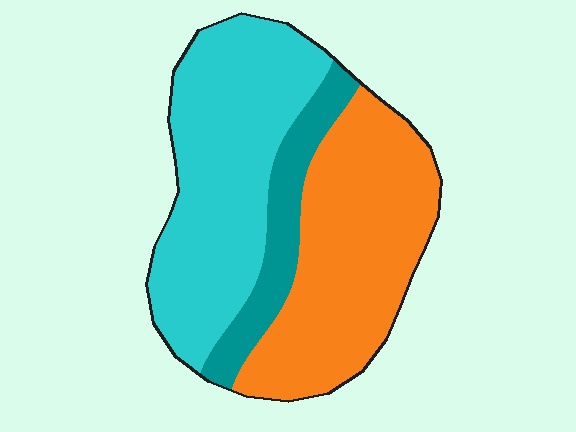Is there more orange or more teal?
Orange.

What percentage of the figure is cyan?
Cyan takes up about two fifths (2/5) of the figure.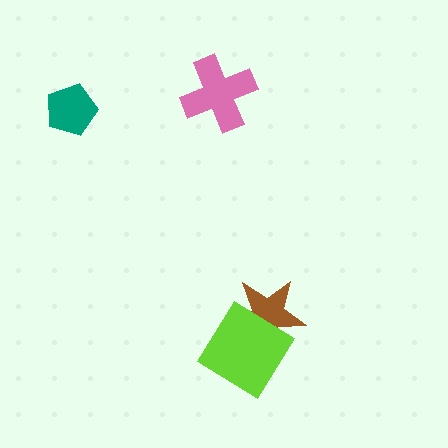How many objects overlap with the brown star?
1 object overlaps with the brown star.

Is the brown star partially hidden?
Yes, it is partially covered by another shape.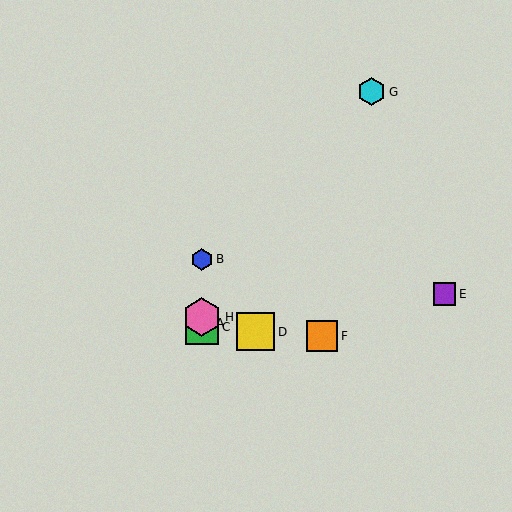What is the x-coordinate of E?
Object E is at x≈445.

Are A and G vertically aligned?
No, A is at x≈202 and G is at x≈372.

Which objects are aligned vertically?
Objects A, B, C, H are aligned vertically.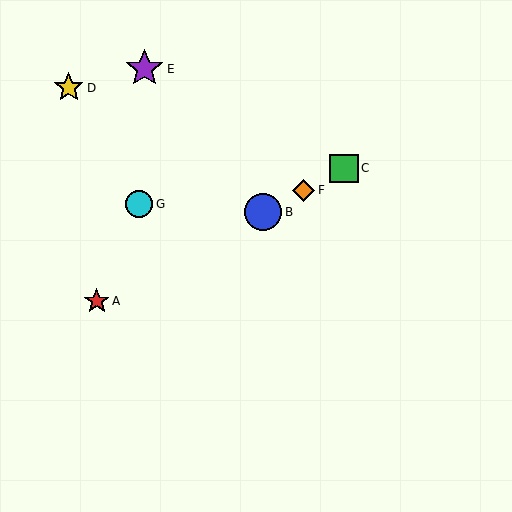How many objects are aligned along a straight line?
4 objects (A, B, C, F) are aligned along a straight line.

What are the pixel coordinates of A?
Object A is at (97, 301).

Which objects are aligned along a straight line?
Objects A, B, C, F are aligned along a straight line.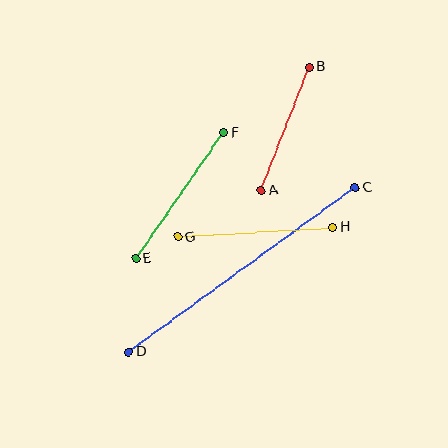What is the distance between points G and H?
The distance is approximately 156 pixels.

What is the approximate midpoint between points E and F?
The midpoint is at approximately (180, 195) pixels.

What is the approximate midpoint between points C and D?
The midpoint is at approximately (242, 270) pixels.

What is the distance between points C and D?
The distance is approximately 280 pixels.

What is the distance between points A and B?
The distance is approximately 133 pixels.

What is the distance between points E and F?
The distance is approximately 153 pixels.